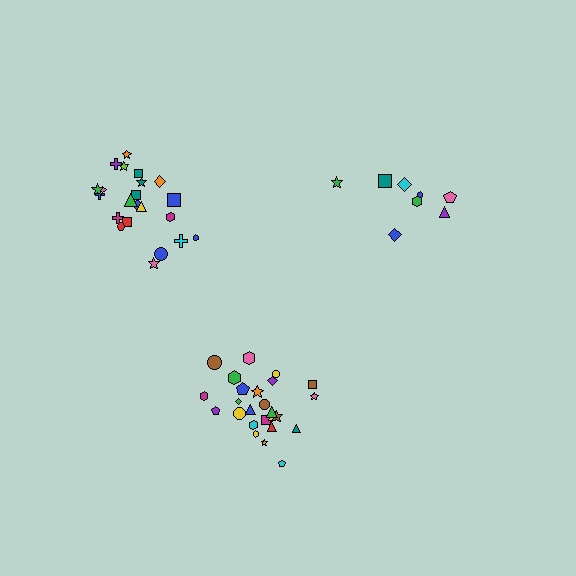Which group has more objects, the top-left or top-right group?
The top-left group.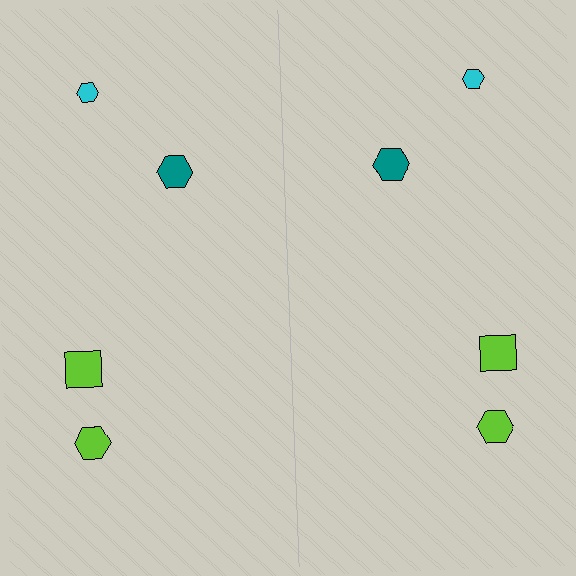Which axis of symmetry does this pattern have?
The pattern has a vertical axis of symmetry running through the center of the image.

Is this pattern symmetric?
Yes, this pattern has bilateral (reflection) symmetry.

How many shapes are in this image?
There are 8 shapes in this image.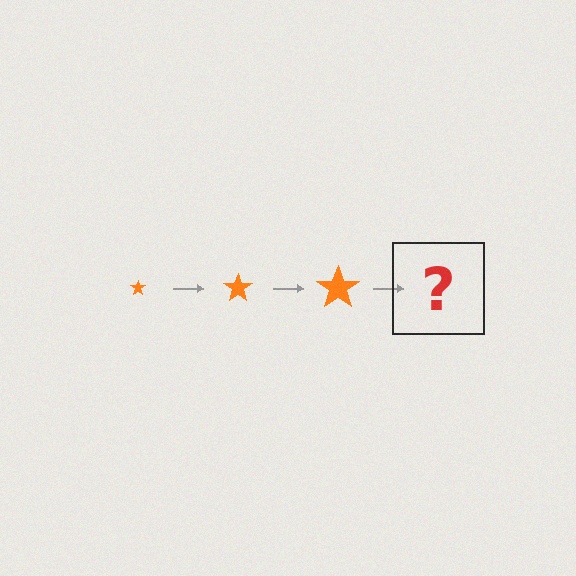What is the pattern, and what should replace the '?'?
The pattern is that the star gets progressively larger each step. The '?' should be an orange star, larger than the previous one.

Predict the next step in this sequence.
The next step is an orange star, larger than the previous one.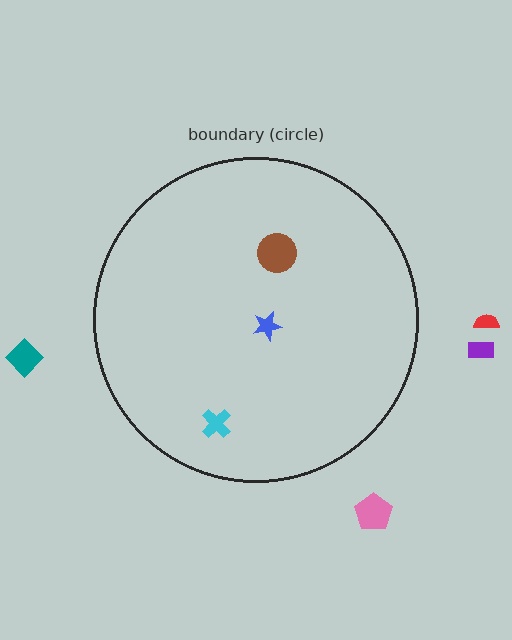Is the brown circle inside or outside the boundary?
Inside.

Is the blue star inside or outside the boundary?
Inside.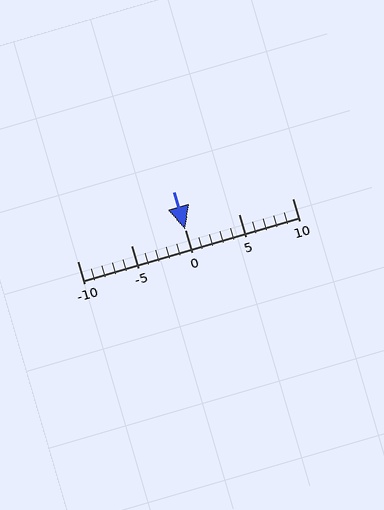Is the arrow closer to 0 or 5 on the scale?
The arrow is closer to 0.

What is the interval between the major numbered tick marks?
The major tick marks are spaced 5 units apart.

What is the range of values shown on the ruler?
The ruler shows values from -10 to 10.